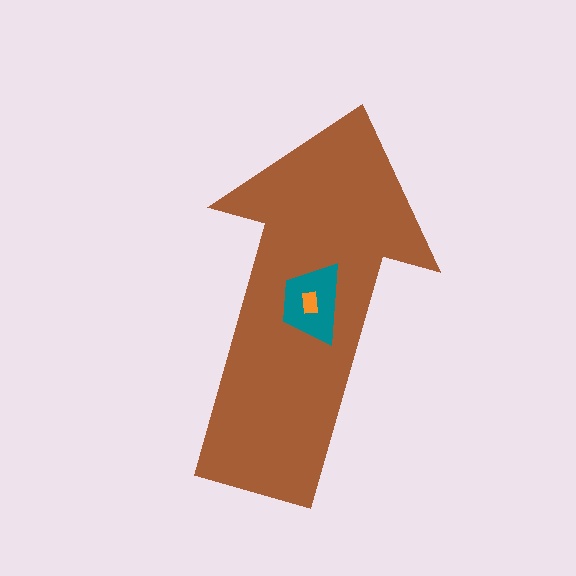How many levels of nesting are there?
3.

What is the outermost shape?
The brown arrow.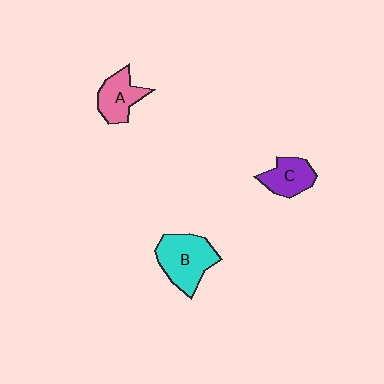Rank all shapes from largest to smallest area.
From largest to smallest: B (cyan), A (pink), C (purple).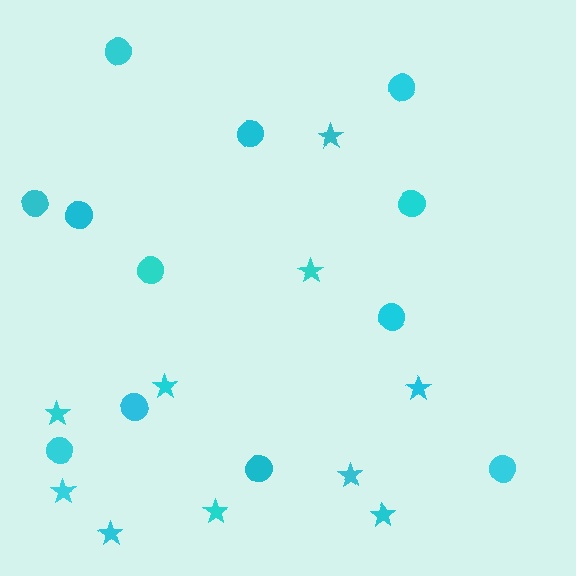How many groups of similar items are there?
There are 2 groups: one group of circles (12) and one group of stars (10).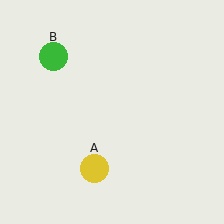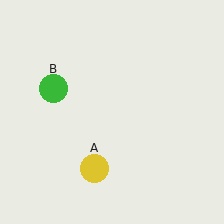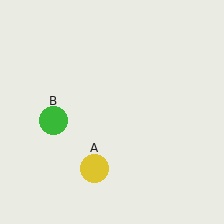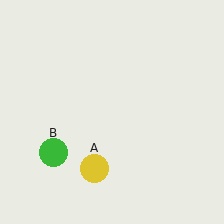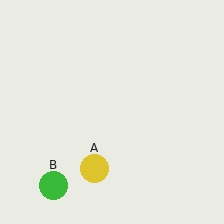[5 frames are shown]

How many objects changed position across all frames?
1 object changed position: green circle (object B).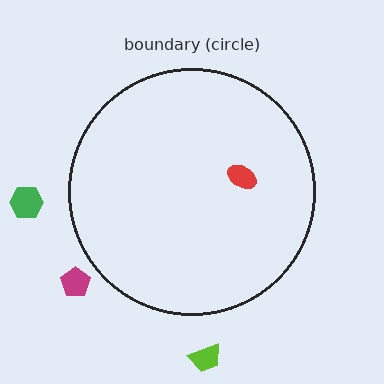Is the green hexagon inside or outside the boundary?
Outside.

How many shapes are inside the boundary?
1 inside, 3 outside.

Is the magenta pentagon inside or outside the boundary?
Outside.